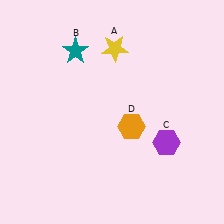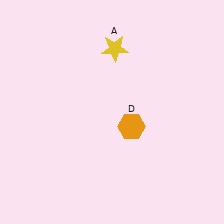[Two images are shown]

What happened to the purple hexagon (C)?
The purple hexagon (C) was removed in Image 2. It was in the bottom-right area of Image 1.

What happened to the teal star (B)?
The teal star (B) was removed in Image 2. It was in the top-left area of Image 1.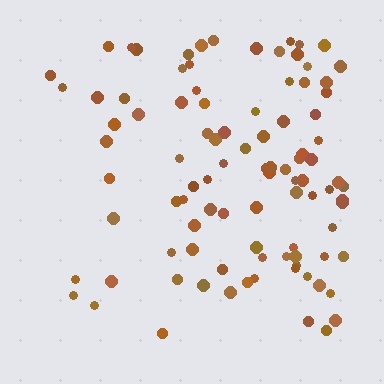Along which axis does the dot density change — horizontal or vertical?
Horizontal.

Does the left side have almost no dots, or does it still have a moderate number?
Still a moderate number, just noticeably fewer than the right.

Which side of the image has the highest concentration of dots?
The right.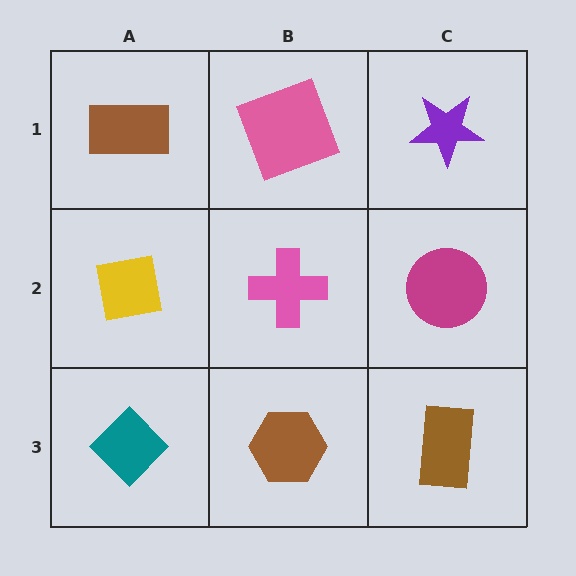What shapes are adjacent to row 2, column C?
A purple star (row 1, column C), a brown rectangle (row 3, column C), a pink cross (row 2, column B).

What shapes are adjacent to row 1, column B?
A pink cross (row 2, column B), a brown rectangle (row 1, column A), a purple star (row 1, column C).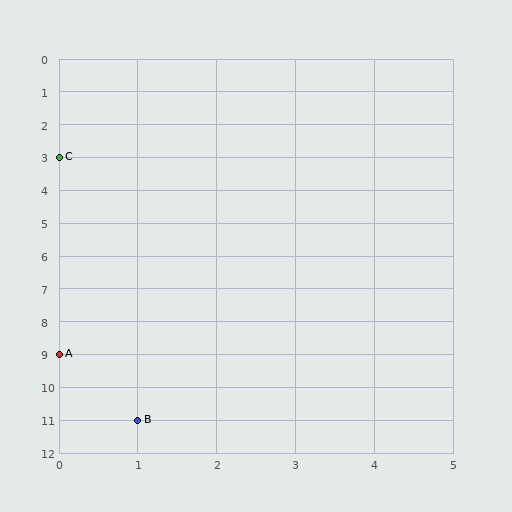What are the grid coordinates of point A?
Point A is at grid coordinates (0, 9).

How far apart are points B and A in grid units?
Points B and A are 1 column and 2 rows apart (about 2.2 grid units diagonally).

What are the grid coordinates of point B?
Point B is at grid coordinates (1, 11).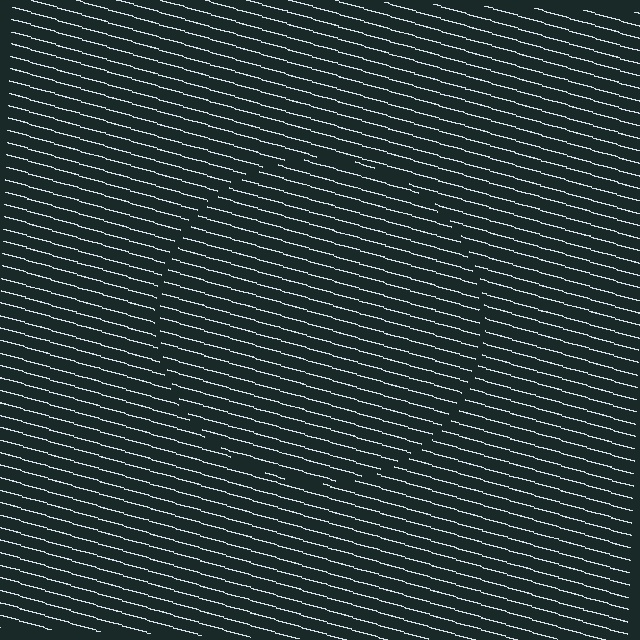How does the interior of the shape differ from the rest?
The interior of the shape contains the same grating, shifted by half a period — the contour is defined by the phase discontinuity where line-ends from the inner and outer gratings abut.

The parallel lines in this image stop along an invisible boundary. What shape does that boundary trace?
An illusory circle. The interior of the shape contains the same grating, shifted by half a period — the contour is defined by the phase discontinuity where line-ends from the inner and outer gratings abut.